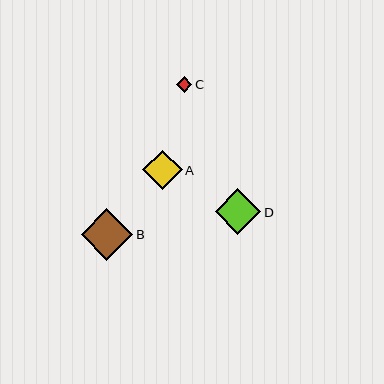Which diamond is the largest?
Diamond B is the largest with a size of approximately 52 pixels.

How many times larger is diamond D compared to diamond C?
Diamond D is approximately 2.9 times the size of diamond C.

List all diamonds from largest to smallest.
From largest to smallest: B, D, A, C.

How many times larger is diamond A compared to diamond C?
Diamond A is approximately 2.5 times the size of diamond C.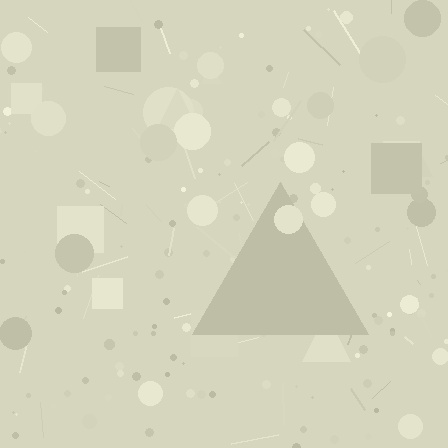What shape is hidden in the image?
A triangle is hidden in the image.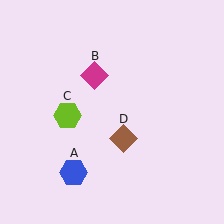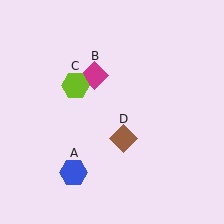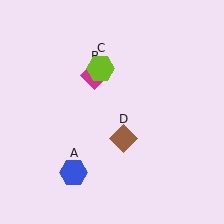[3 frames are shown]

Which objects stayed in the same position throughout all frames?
Blue hexagon (object A) and magenta diamond (object B) and brown diamond (object D) remained stationary.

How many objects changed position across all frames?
1 object changed position: lime hexagon (object C).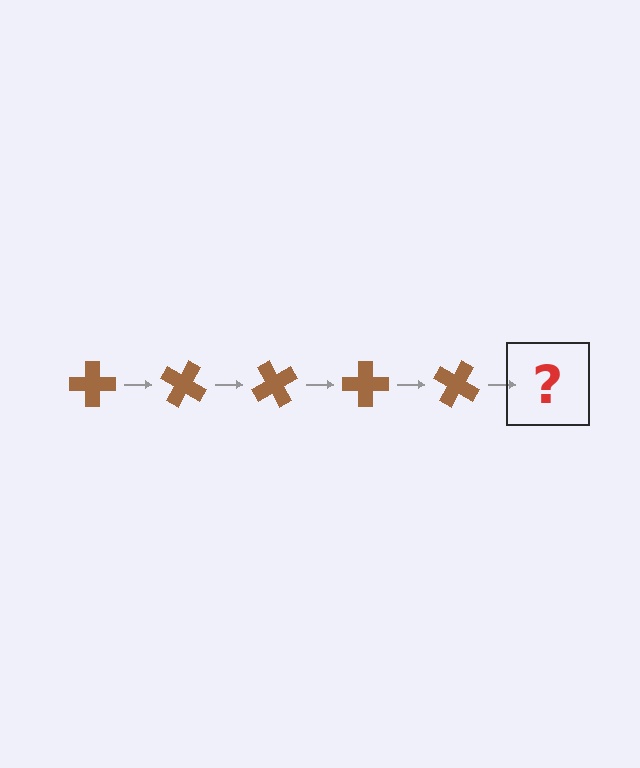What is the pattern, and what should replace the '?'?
The pattern is that the cross rotates 30 degrees each step. The '?' should be a brown cross rotated 150 degrees.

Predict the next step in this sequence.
The next step is a brown cross rotated 150 degrees.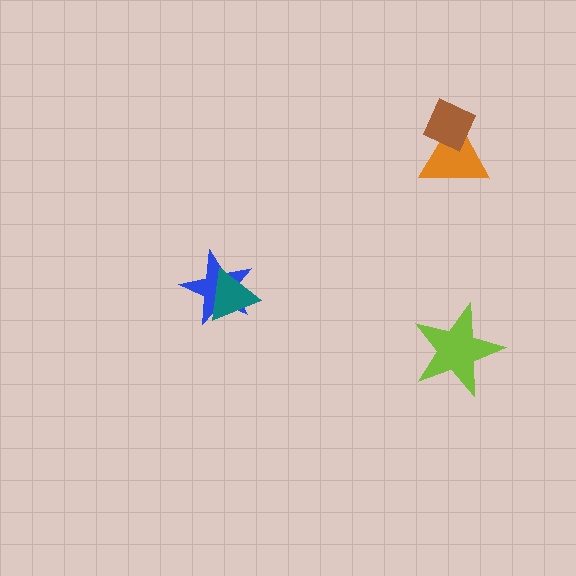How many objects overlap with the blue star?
1 object overlaps with the blue star.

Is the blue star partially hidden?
Yes, it is partially covered by another shape.